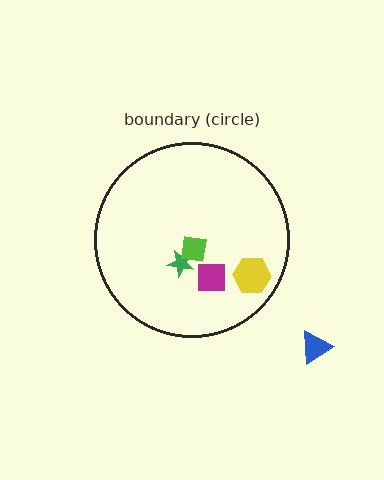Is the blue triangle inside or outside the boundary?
Outside.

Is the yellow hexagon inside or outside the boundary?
Inside.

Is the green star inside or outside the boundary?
Inside.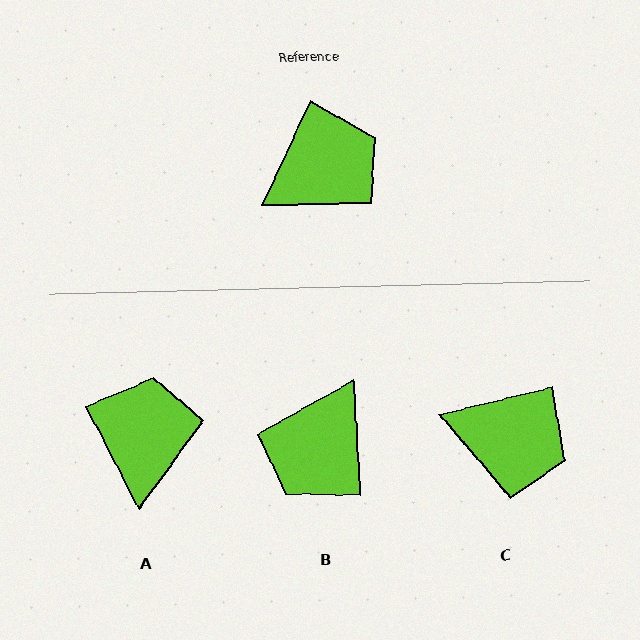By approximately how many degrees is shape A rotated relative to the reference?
Approximately 52 degrees counter-clockwise.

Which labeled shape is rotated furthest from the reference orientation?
B, about 152 degrees away.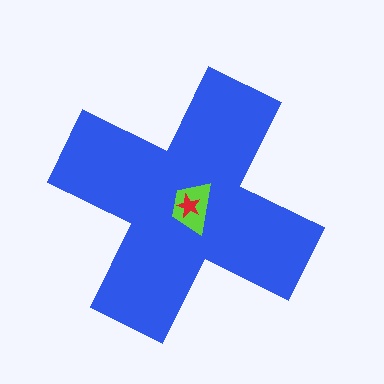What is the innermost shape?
The red star.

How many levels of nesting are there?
3.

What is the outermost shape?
The blue cross.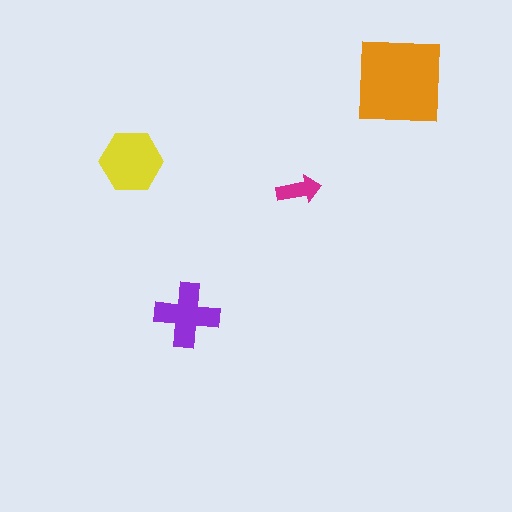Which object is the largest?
The orange square.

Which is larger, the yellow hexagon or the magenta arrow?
The yellow hexagon.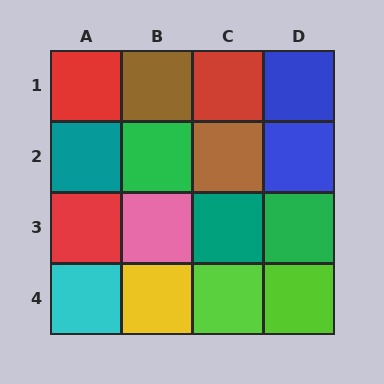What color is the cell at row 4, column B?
Yellow.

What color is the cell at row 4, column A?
Cyan.